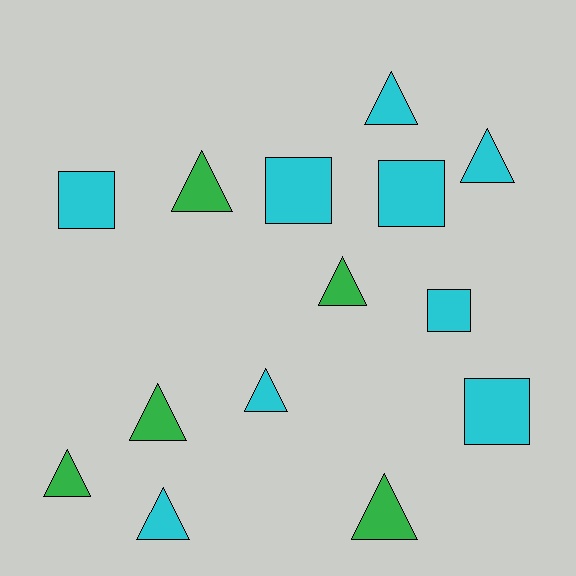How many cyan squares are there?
There are 5 cyan squares.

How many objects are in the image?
There are 14 objects.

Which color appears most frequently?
Cyan, with 9 objects.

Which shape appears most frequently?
Triangle, with 9 objects.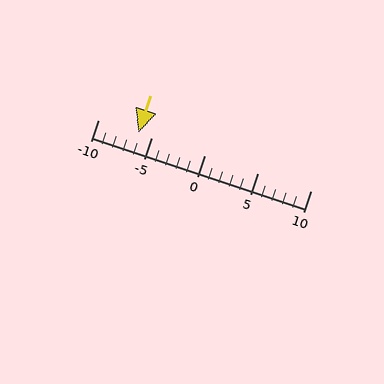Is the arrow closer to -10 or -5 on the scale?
The arrow is closer to -5.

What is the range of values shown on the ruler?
The ruler shows values from -10 to 10.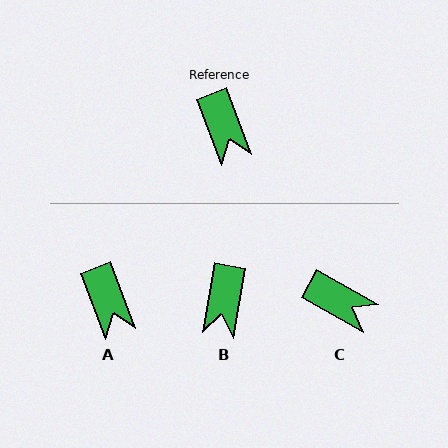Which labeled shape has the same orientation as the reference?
A.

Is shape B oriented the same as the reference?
No, it is off by about 31 degrees.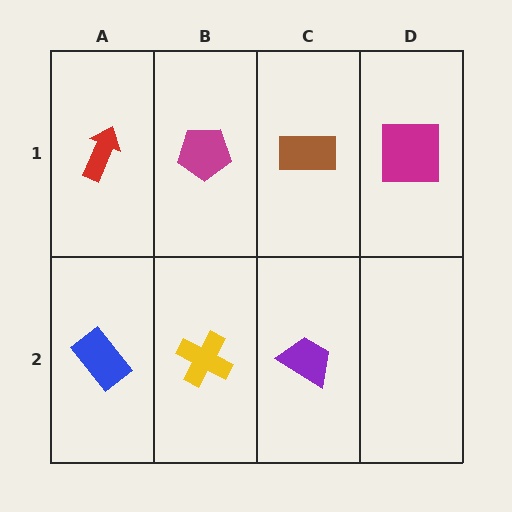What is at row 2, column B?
A yellow cross.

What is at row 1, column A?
A red arrow.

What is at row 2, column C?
A purple trapezoid.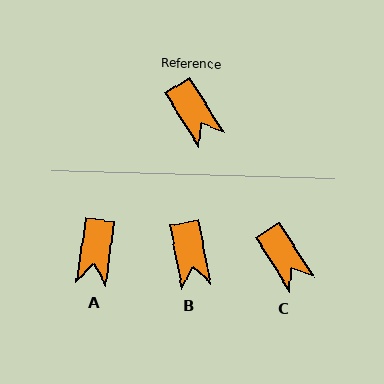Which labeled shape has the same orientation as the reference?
C.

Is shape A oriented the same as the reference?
No, it is off by about 40 degrees.